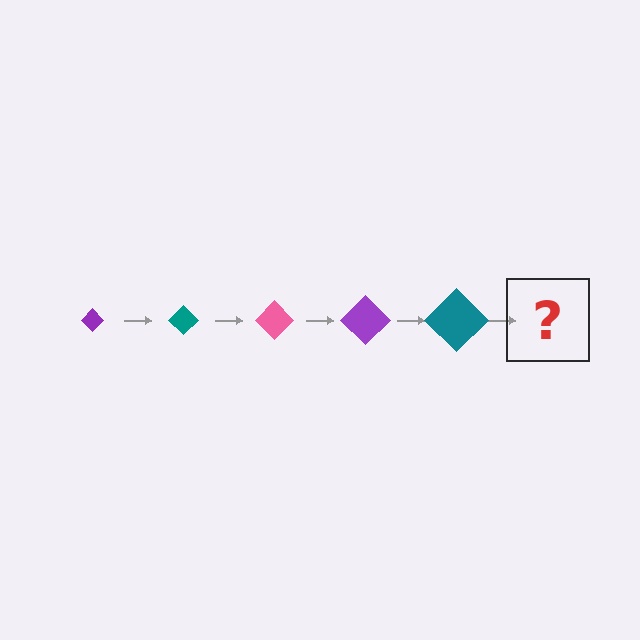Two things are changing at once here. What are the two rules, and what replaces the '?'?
The two rules are that the diamond grows larger each step and the color cycles through purple, teal, and pink. The '?' should be a pink diamond, larger than the previous one.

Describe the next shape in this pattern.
It should be a pink diamond, larger than the previous one.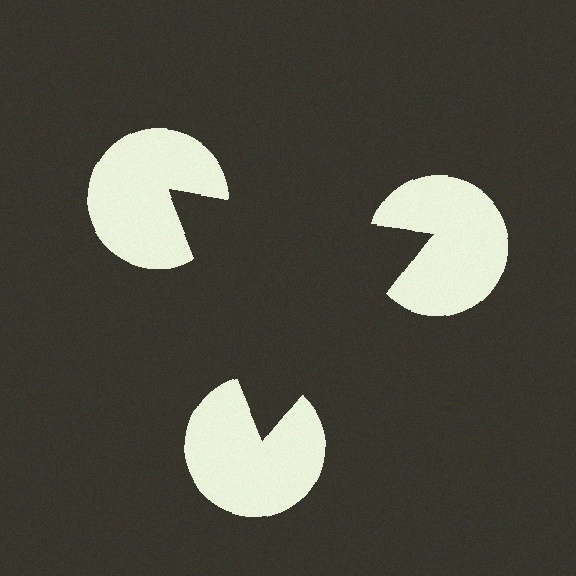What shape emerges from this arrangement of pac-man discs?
An illusory triangle — its edges are inferred from the aligned wedge cuts in the pac-man discs, not physically drawn.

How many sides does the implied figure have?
3 sides.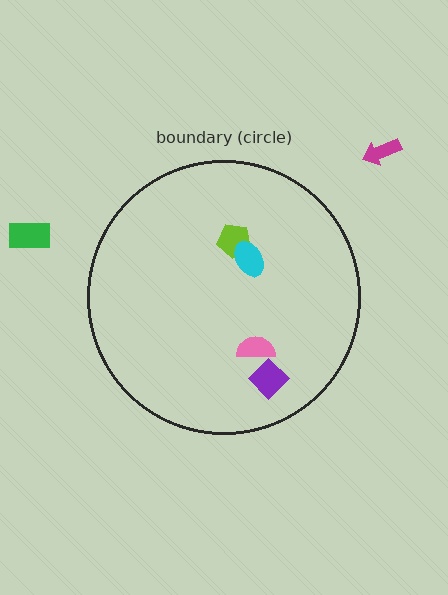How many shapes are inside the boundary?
4 inside, 2 outside.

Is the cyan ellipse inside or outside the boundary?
Inside.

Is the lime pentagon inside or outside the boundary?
Inside.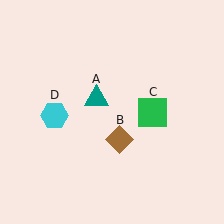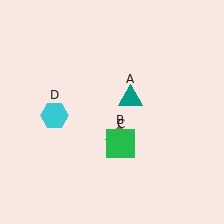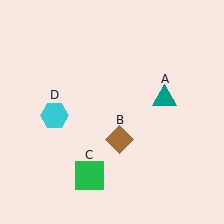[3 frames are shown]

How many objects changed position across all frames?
2 objects changed position: teal triangle (object A), green square (object C).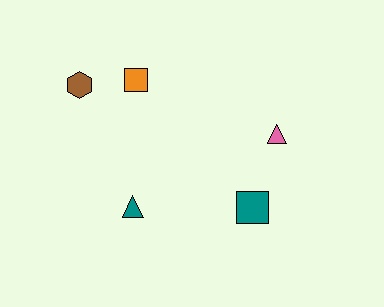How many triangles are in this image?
There are 2 triangles.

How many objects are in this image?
There are 5 objects.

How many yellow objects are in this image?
There are no yellow objects.